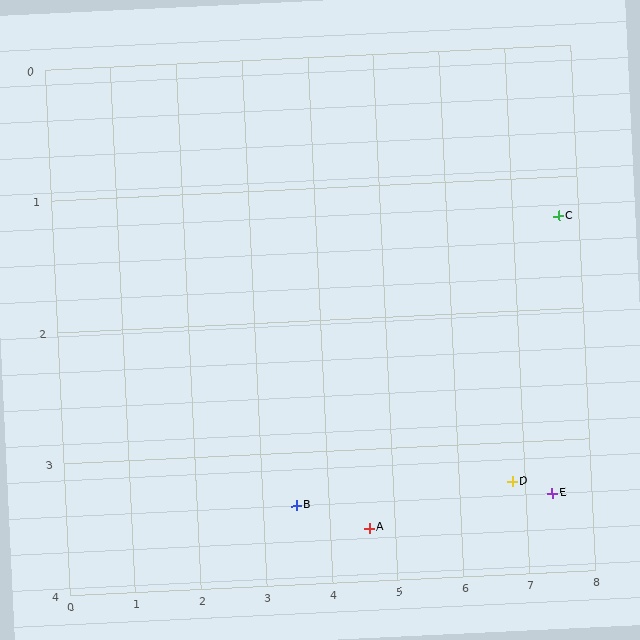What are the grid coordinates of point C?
Point C is at approximately (7.7, 1.3).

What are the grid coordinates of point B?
Point B is at approximately (3.5, 3.4).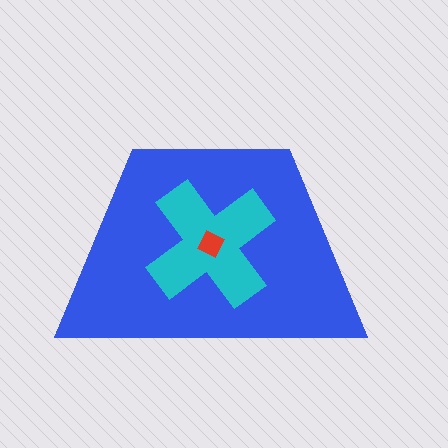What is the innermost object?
The red square.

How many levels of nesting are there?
3.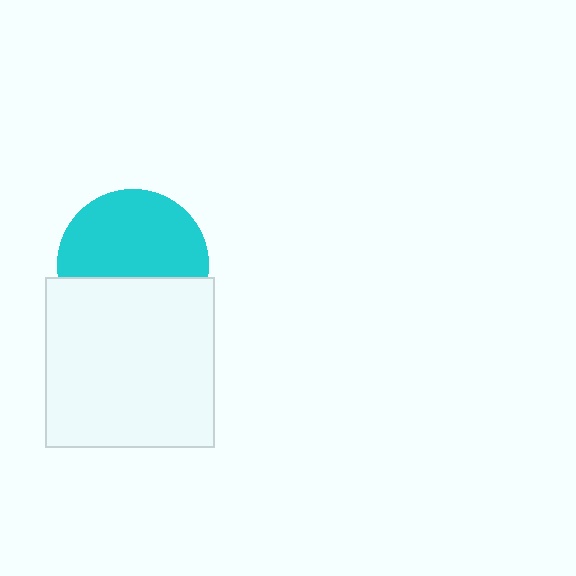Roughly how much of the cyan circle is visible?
About half of it is visible (roughly 60%).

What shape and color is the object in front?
The object in front is a white square.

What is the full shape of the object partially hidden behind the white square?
The partially hidden object is a cyan circle.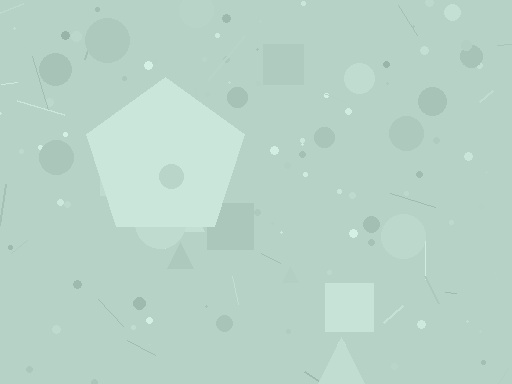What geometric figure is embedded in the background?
A pentagon is embedded in the background.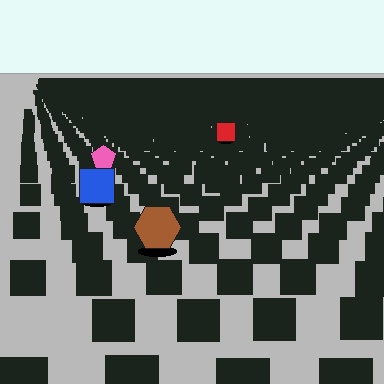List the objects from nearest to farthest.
From nearest to farthest: the brown hexagon, the blue square, the pink pentagon, the red square.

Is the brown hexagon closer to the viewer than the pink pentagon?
Yes. The brown hexagon is closer — you can tell from the texture gradient: the ground texture is coarser near it.